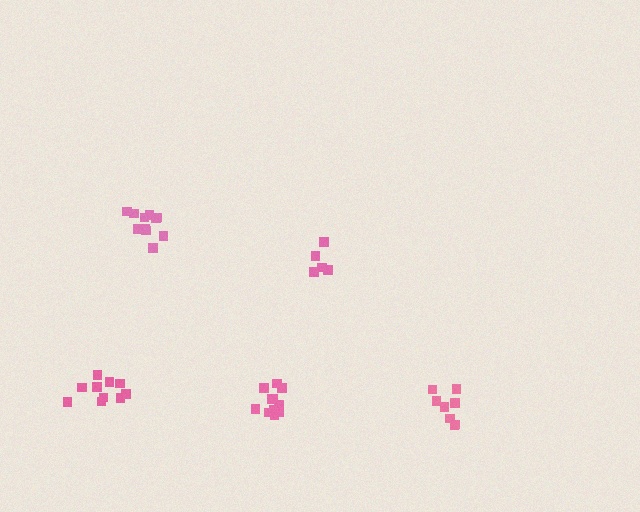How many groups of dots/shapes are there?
There are 5 groups.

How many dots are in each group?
Group 1: 11 dots, Group 2: 8 dots, Group 3: 11 dots, Group 4: 5 dots, Group 5: 10 dots (45 total).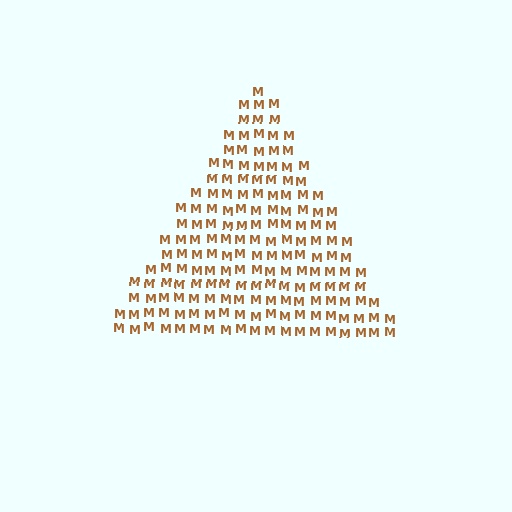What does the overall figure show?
The overall figure shows a triangle.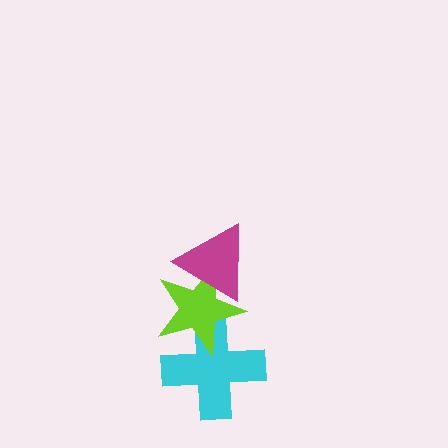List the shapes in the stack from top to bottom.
From top to bottom: the magenta triangle, the lime star, the cyan cross.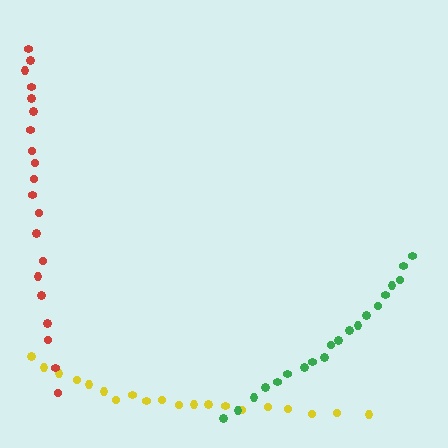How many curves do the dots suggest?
There are 3 distinct paths.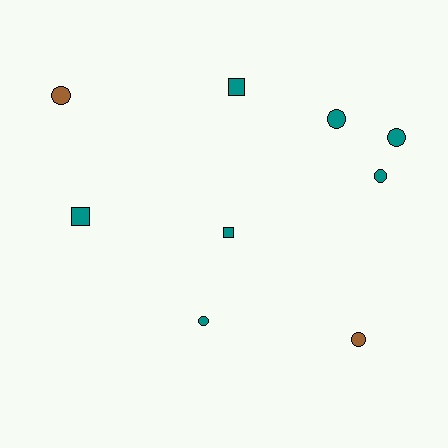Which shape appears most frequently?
Circle, with 6 objects.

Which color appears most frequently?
Teal, with 7 objects.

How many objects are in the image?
There are 9 objects.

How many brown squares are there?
There are no brown squares.